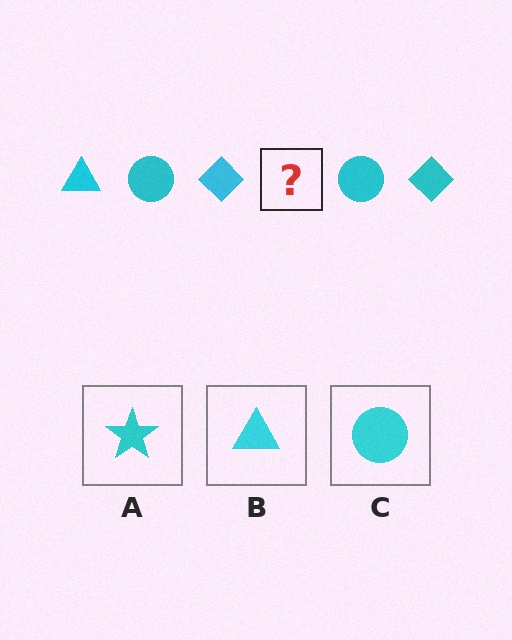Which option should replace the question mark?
Option B.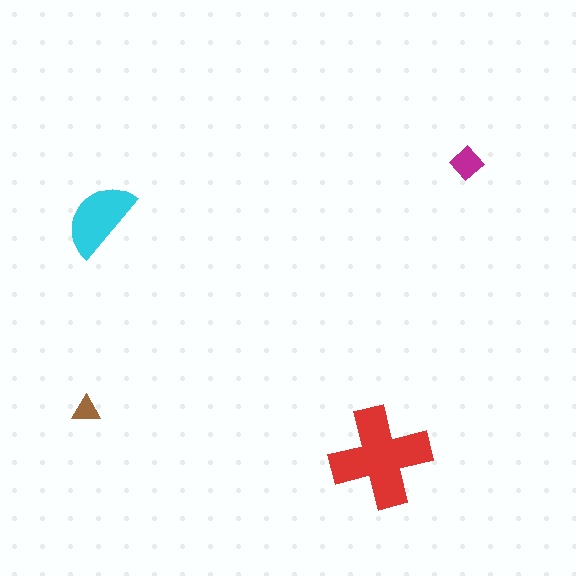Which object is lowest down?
The red cross is bottommost.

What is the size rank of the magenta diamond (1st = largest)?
3rd.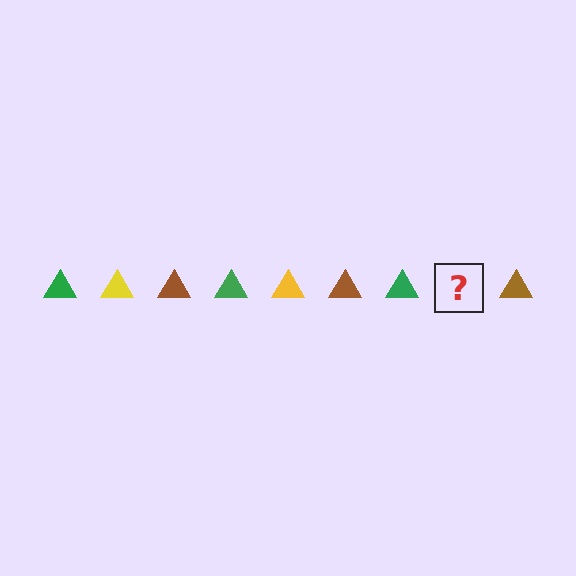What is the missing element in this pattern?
The missing element is a yellow triangle.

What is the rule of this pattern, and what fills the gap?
The rule is that the pattern cycles through green, yellow, brown triangles. The gap should be filled with a yellow triangle.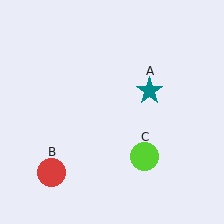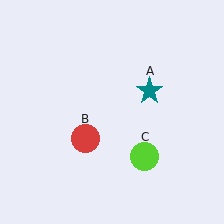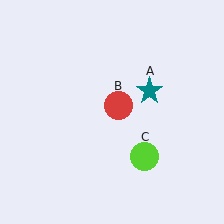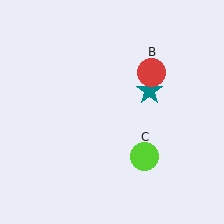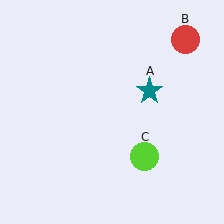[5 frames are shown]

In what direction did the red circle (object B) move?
The red circle (object B) moved up and to the right.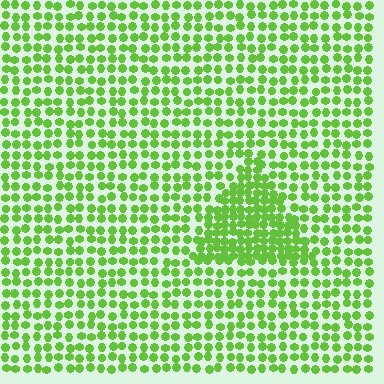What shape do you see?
I see a triangle.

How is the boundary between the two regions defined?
The boundary is defined by a change in element density (approximately 1.8x ratio). All elements are the same color, size, and shape.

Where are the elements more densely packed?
The elements are more densely packed inside the triangle boundary.